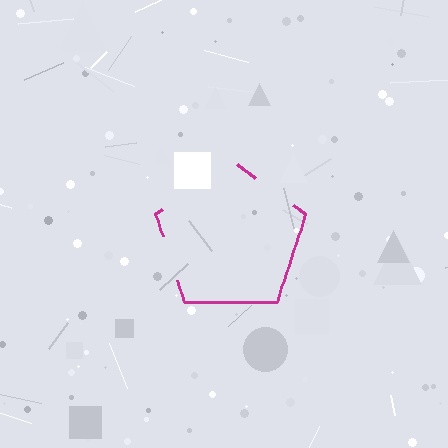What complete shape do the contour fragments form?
The contour fragments form a pentagon.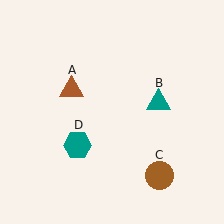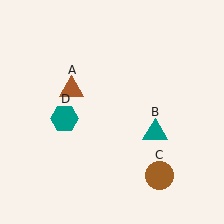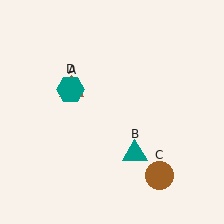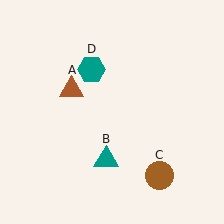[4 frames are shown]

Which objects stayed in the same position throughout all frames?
Brown triangle (object A) and brown circle (object C) remained stationary.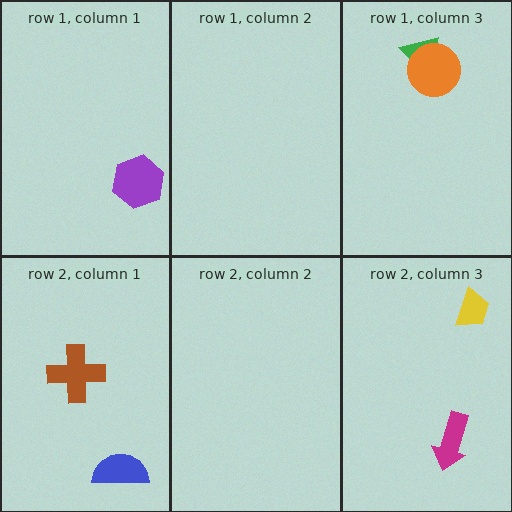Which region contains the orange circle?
The row 1, column 3 region.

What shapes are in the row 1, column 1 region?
The purple hexagon.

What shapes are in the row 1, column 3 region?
The green triangle, the orange circle.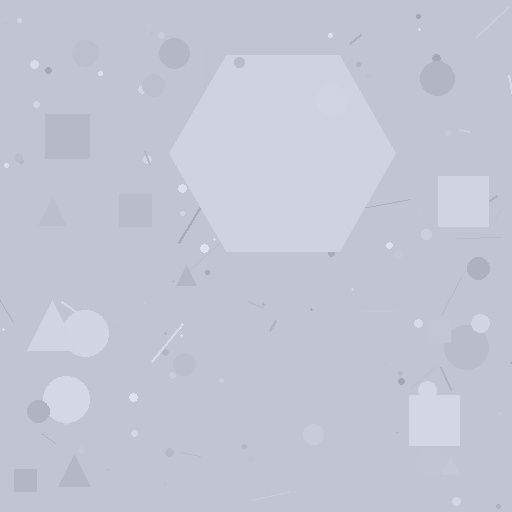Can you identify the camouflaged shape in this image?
The camouflaged shape is a hexagon.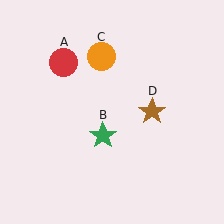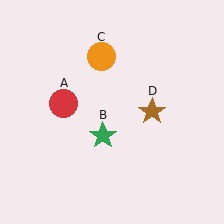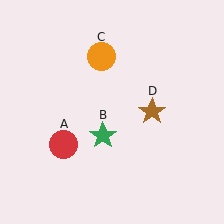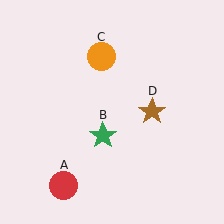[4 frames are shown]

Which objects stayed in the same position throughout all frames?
Green star (object B) and orange circle (object C) and brown star (object D) remained stationary.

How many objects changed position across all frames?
1 object changed position: red circle (object A).